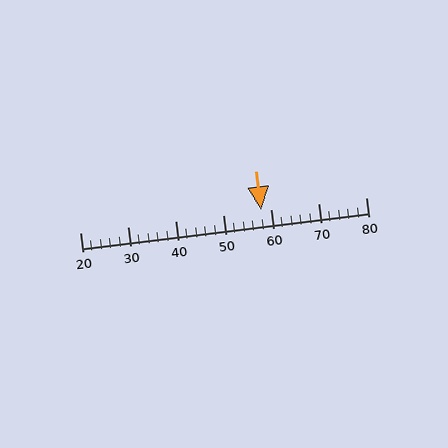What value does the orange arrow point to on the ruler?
The orange arrow points to approximately 58.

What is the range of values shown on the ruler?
The ruler shows values from 20 to 80.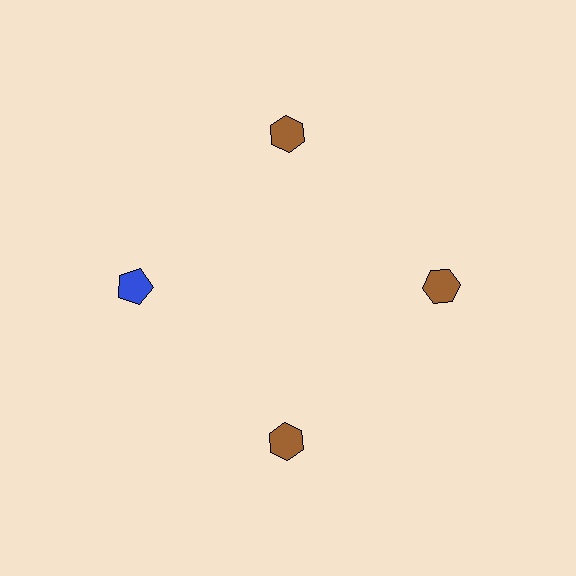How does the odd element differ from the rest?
It differs in both color (blue instead of brown) and shape (pentagon instead of hexagon).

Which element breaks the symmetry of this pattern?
The blue pentagon at roughly the 9 o'clock position breaks the symmetry. All other shapes are brown hexagons.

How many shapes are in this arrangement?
There are 4 shapes arranged in a ring pattern.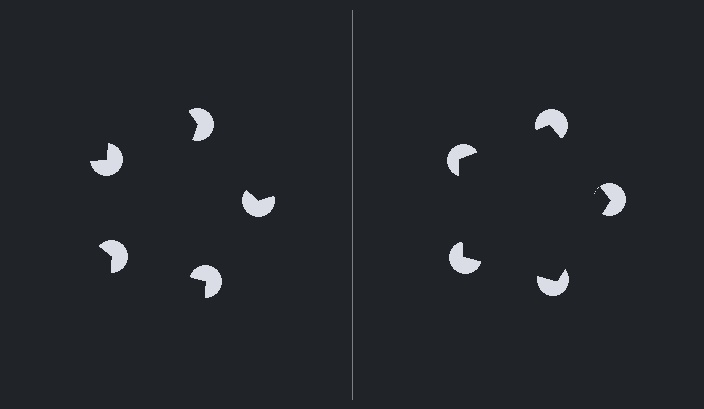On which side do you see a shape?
An illusory pentagon appears on the right side. On the left side the wedge cuts are rotated, so no coherent shape forms.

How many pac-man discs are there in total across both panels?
10 — 5 on each side.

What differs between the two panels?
The pac-man discs are positioned identically on both sides; only the wedge orientations differ. On the right they align to a pentagon; on the left they are misaligned.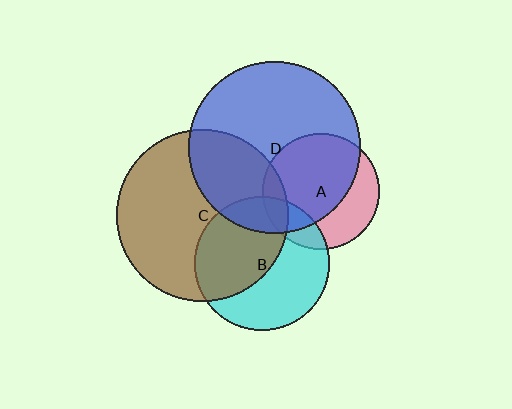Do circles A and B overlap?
Yes.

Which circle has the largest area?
Circle C (brown).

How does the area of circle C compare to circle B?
Approximately 1.6 times.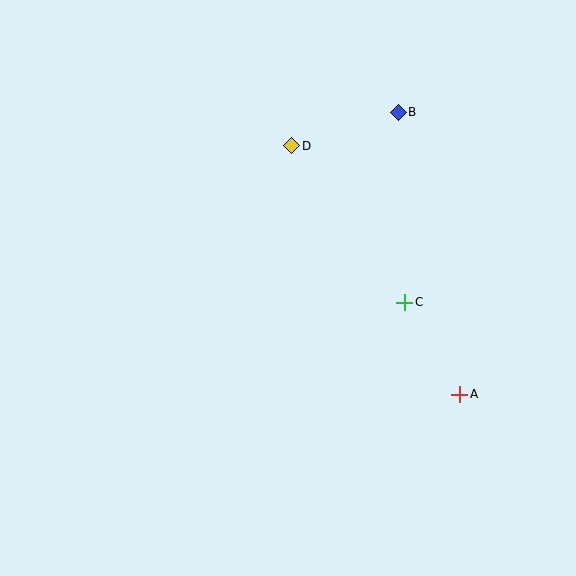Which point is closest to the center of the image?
Point C at (405, 302) is closest to the center.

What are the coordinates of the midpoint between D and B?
The midpoint between D and B is at (345, 129).